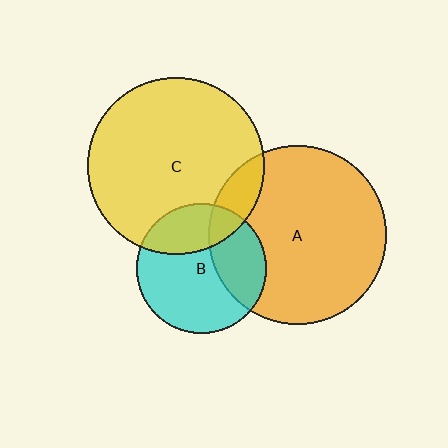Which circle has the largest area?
Circle A (orange).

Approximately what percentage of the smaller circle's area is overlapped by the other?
Approximately 30%.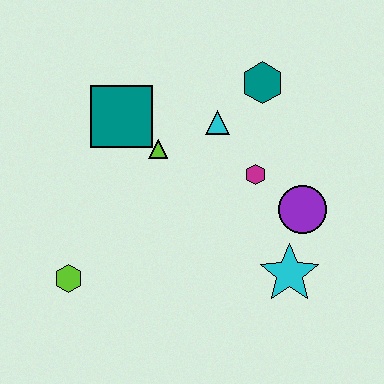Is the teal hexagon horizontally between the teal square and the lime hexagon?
No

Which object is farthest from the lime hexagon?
The teal hexagon is farthest from the lime hexagon.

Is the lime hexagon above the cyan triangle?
No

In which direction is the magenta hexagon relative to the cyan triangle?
The magenta hexagon is below the cyan triangle.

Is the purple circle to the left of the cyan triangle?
No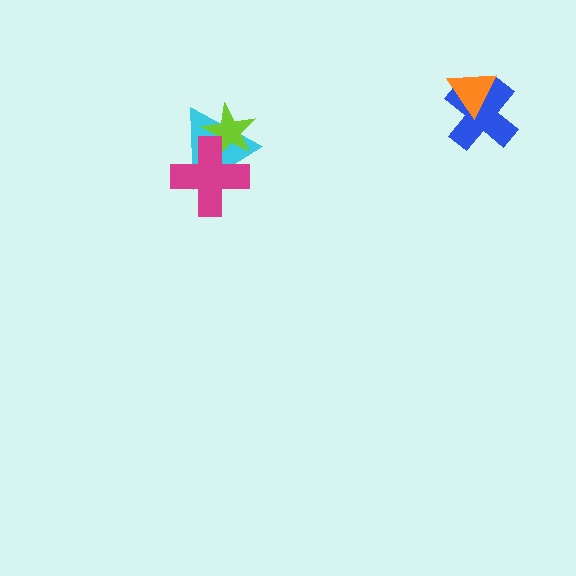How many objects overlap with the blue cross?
1 object overlaps with the blue cross.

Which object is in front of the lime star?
The magenta cross is in front of the lime star.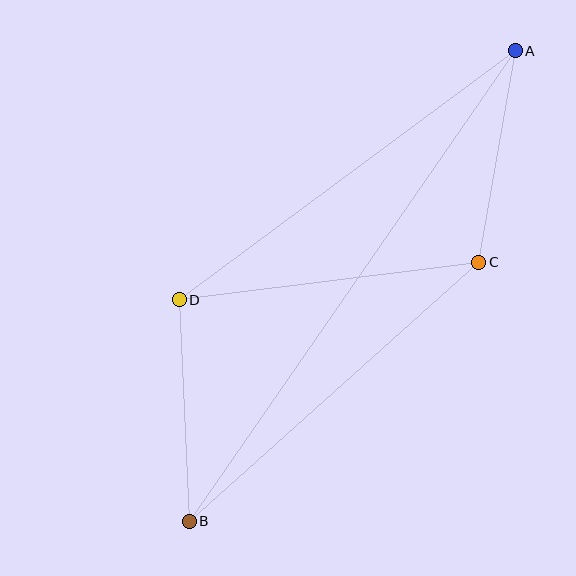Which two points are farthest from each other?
Points A and B are farthest from each other.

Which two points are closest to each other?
Points A and C are closest to each other.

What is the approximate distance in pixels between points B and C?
The distance between B and C is approximately 389 pixels.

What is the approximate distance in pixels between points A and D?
The distance between A and D is approximately 418 pixels.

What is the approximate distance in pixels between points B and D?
The distance between B and D is approximately 222 pixels.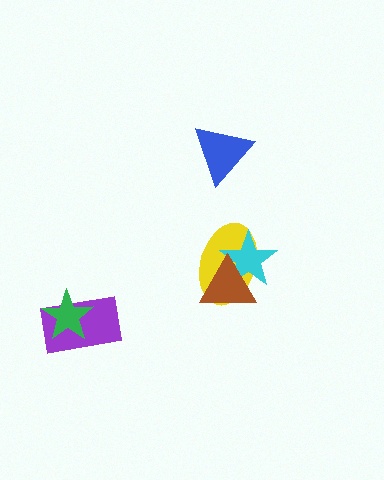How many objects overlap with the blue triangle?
0 objects overlap with the blue triangle.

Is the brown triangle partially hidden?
No, no other shape covers it.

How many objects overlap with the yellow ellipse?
2 objects overlap with the yellow ellipse.